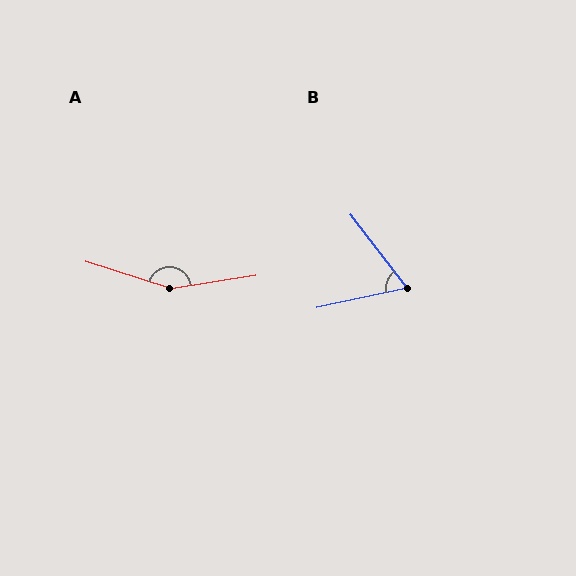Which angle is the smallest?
B, at approximately 65 degrees.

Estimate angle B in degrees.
Approximately 65 degrees.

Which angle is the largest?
A, at approximately 153 degrees.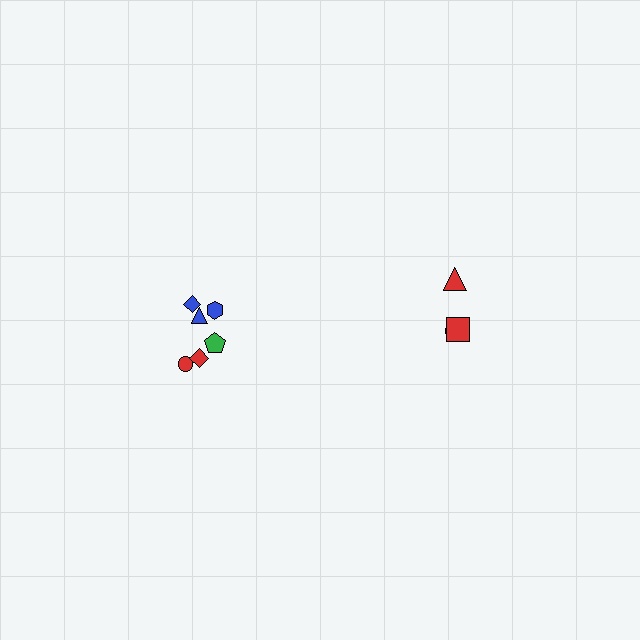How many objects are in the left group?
There are 6 objects.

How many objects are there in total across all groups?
There are 9 objects.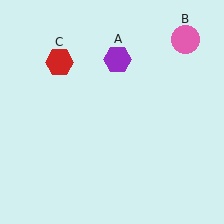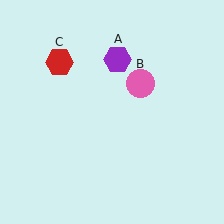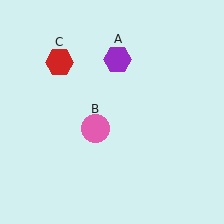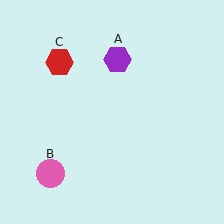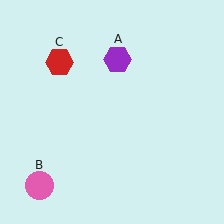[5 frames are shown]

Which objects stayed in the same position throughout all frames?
Purple hexagon (object A) and red hexagon (object C) remained stationary.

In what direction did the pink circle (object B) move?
The pink circle (object B) moved down and to the left.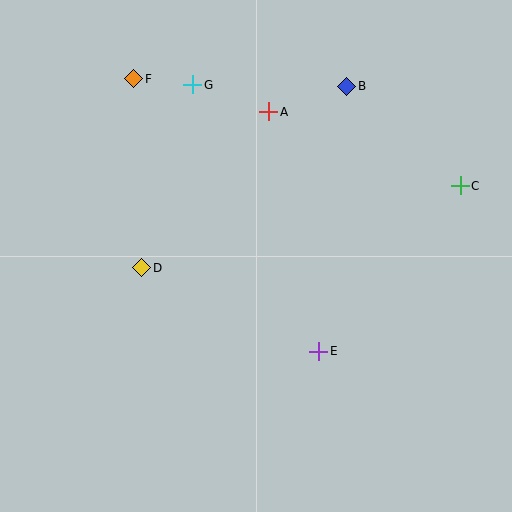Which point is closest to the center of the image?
Point E at (319, 351) is closest to the center.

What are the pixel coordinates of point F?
Point F is at (134, 79).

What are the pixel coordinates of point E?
Point E is at (319, 351).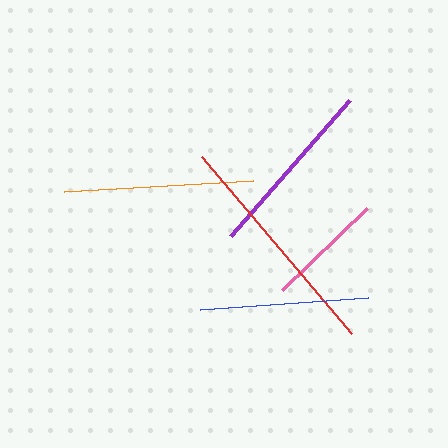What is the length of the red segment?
The red segment is approximately 233 pixels long.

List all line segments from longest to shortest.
From longest to shortest: red, orange, purple, blue, pink.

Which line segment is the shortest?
The pink line is the shortest at approximately 119 pixels.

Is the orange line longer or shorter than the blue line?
The orange line is longer than the blue line.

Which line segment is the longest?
The red line is the longest at approximately 233 pixels.